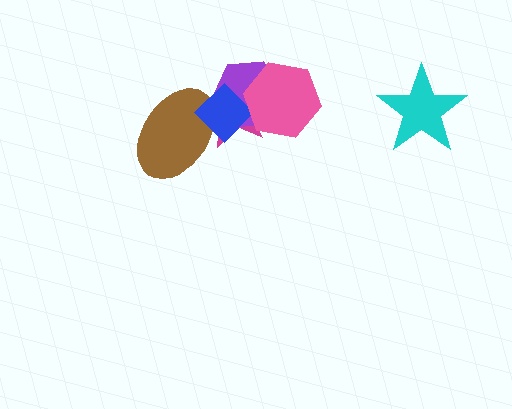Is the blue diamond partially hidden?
Yes, it is partially covered by another shape.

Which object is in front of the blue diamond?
The pink hexagon is in front of the blue diamond.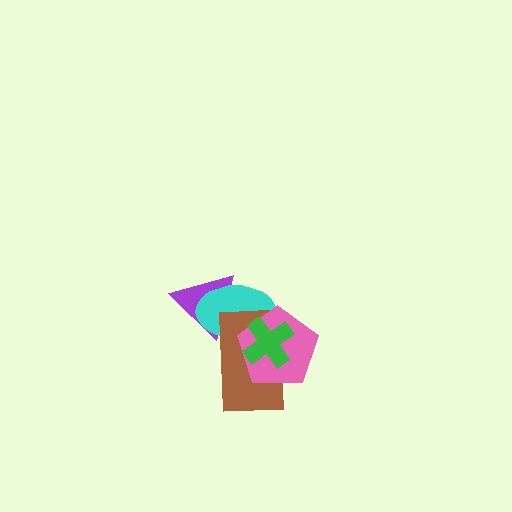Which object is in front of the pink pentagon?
The green cross is in front of the pink pentagon.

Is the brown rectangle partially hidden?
Yes, it is partially covered by another shape.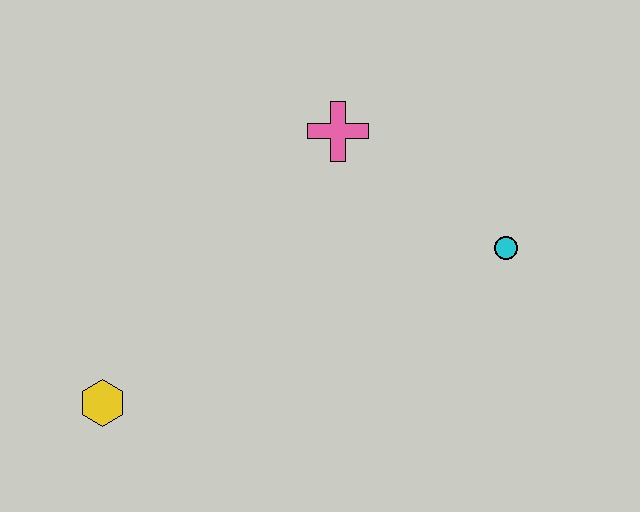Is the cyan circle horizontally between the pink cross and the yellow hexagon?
No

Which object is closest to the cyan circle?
The pink cross is closest to the cyan circle.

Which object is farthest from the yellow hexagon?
The cyan circle is farthest from the yellow hexagon.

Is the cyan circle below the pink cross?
Yes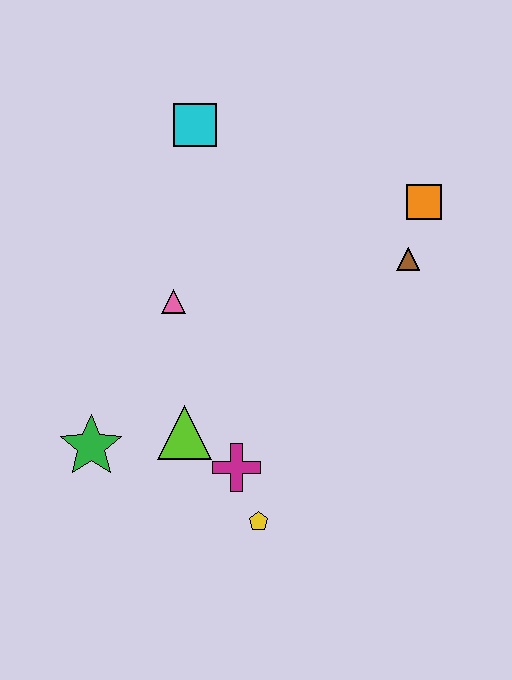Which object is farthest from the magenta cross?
The cyan square is farthest from the magenta cross.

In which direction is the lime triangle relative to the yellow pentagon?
The lime triangle is above the yellow pentagon.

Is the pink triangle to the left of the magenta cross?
Yes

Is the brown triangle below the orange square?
Yes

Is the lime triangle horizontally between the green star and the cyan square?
Yes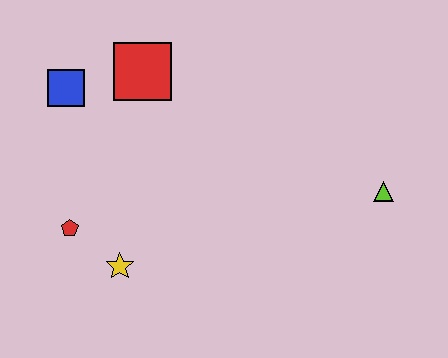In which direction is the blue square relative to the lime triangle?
The blue square is to the left of the lime triangle.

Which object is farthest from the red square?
The lime triangle is farthest from the red square.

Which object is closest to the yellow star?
The red pentagon is closest to the yellow star.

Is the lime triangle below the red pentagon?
No